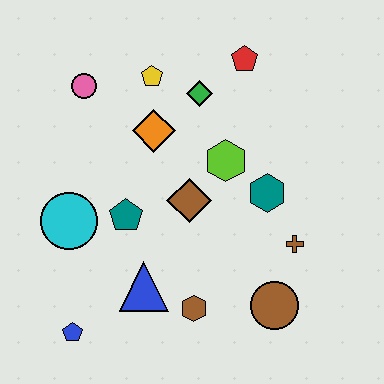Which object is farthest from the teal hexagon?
The blue pentagon is farthest from the teal hexagon.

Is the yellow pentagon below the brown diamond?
No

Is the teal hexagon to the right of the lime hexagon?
Yes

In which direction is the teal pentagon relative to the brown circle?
The teal pentagon is to the left of the brown circle.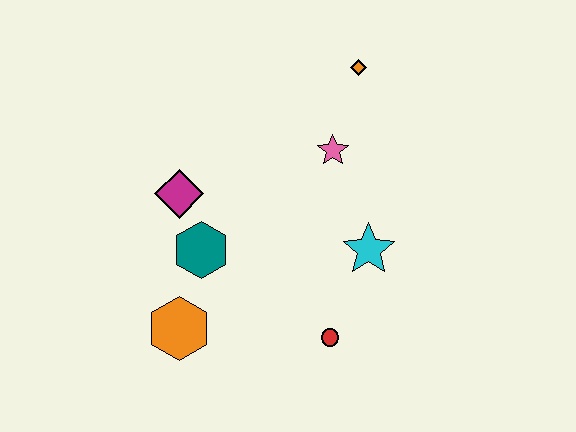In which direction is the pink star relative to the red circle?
The pink star is above the red circle.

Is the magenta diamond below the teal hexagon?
No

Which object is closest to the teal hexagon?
The magenta diamond is closest to the teal hexagon.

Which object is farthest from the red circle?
The orange diamond is farthest from the red circle.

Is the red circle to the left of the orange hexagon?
No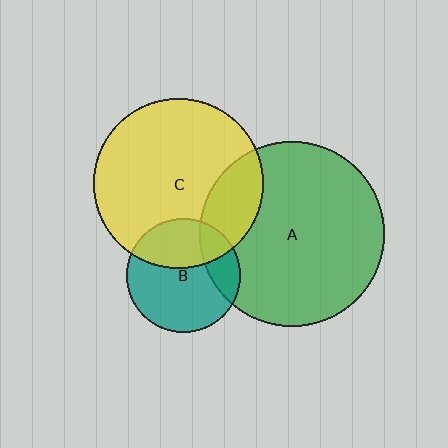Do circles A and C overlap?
Yes.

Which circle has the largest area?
Circle A (green).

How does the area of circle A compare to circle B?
Approximately 2.7 times.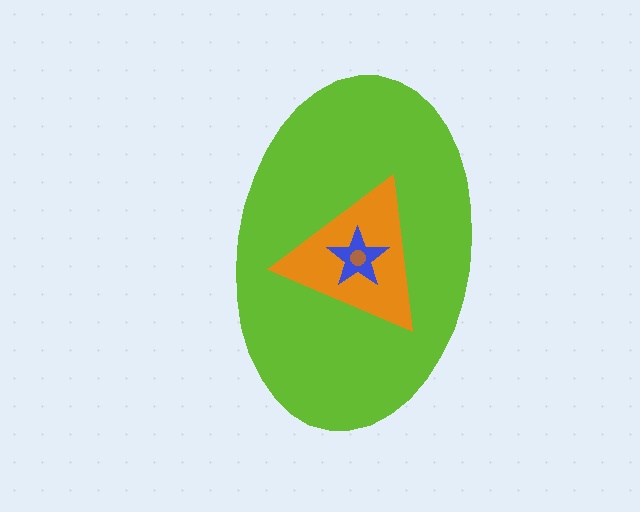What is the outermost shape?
The lime ellipse.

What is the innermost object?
The brown circle.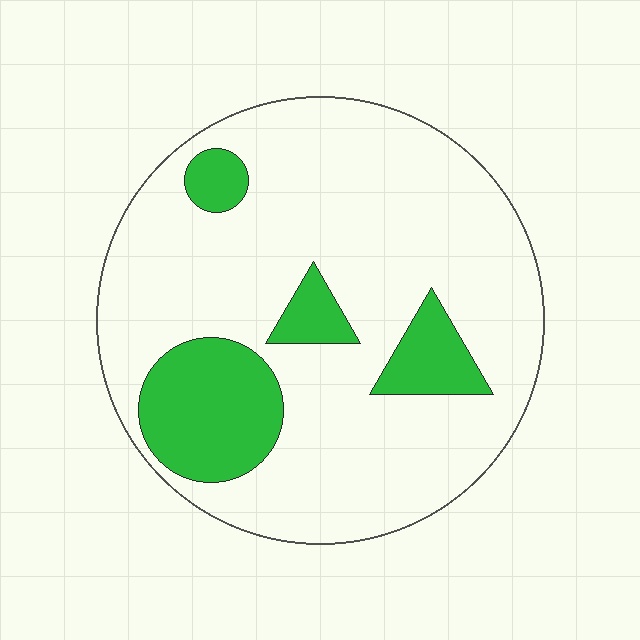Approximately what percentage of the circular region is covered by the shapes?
Approximately 20%.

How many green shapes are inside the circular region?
4.